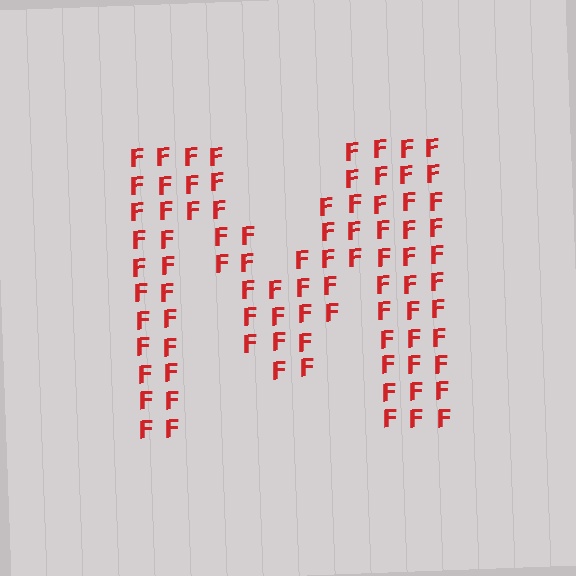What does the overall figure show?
The overall figure shows the letter M.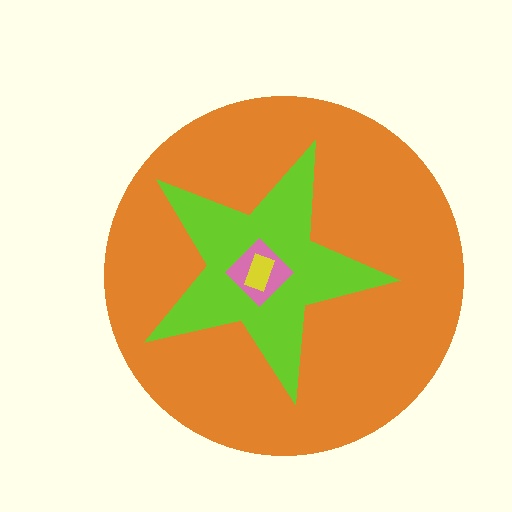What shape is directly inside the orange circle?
The lime star.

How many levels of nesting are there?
4.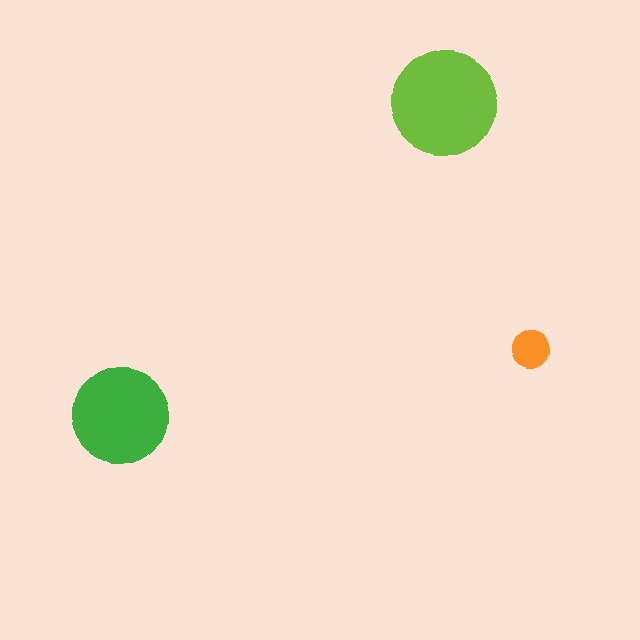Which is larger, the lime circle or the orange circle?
The lime one.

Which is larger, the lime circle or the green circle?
The lime one.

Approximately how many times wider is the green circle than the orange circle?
About 2.5 times wider.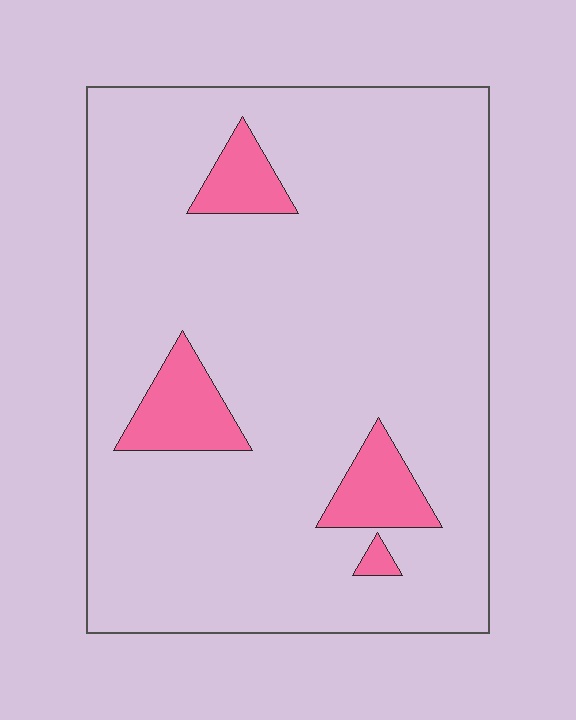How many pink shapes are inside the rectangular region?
4.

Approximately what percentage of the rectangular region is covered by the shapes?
Approximately 10%.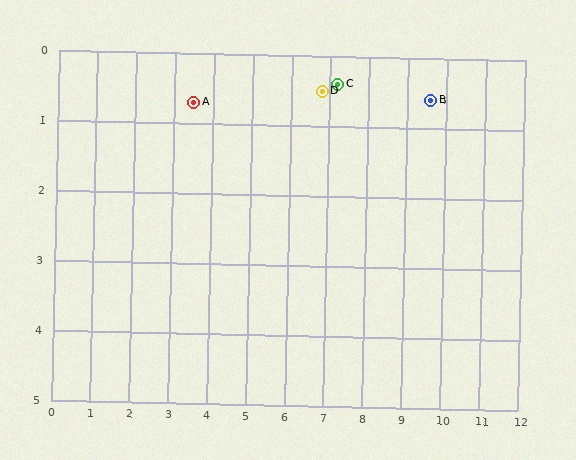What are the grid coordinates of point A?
Point A is at approximately (3.5, 0.7).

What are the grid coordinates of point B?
Point B is at approximately (9.6, 0.6).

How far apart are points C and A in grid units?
Points C and A are about 3.7 grid units apart.